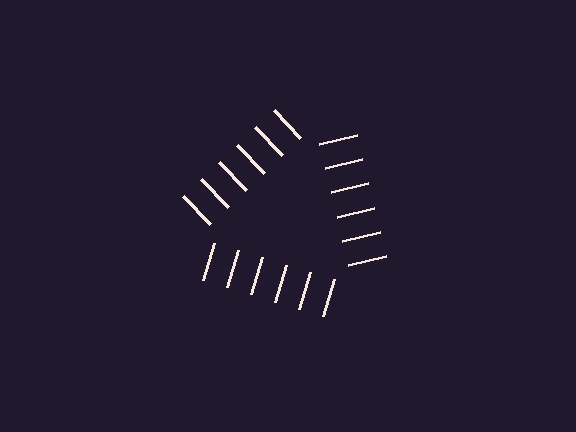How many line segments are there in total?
18 — 6 along each of the 3 edges.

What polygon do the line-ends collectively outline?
An illusory triangle — the line segments terminate on its edges but no continuous stroke is drawn.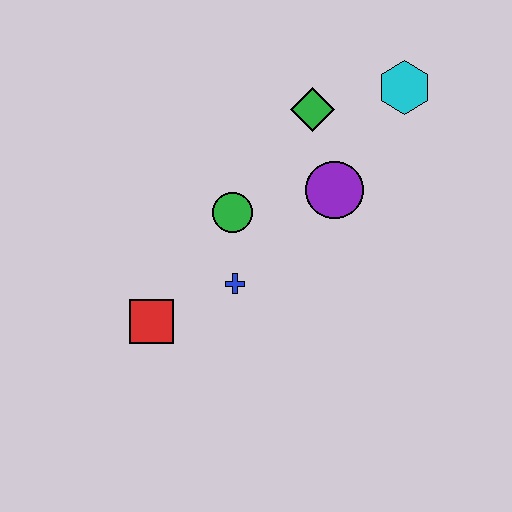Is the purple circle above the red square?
Yes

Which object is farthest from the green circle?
The cyan hexagon is farthest from the green circle.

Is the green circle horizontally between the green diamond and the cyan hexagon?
No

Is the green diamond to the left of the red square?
No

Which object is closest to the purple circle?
The green diamond is closest to the purple circle.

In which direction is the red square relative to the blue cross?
The red square is to the left of the blue cross.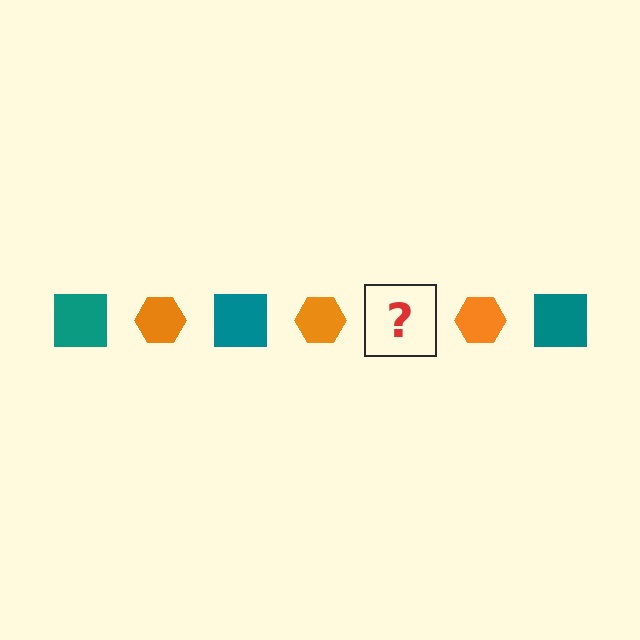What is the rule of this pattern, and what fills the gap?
The rule is that the pattern alternates between teal square and orange hexagon. The gap should be filled with a teal square.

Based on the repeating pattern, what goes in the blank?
The blank should be a teal square.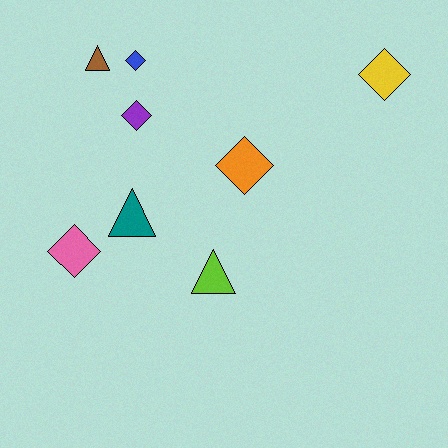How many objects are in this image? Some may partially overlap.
There are 8 objects.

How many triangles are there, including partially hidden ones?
There are 3 triangles.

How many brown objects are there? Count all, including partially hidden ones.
There is 1 brown object.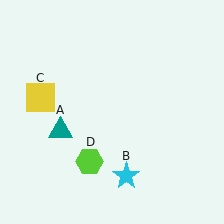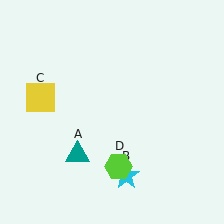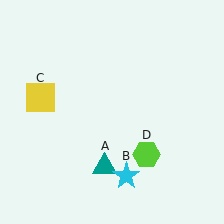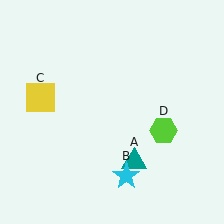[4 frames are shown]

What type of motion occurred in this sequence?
The teal triangle (object A), lime hexagon (object D) rotated counterclockwise around the center of the scene.